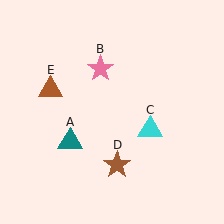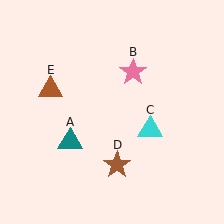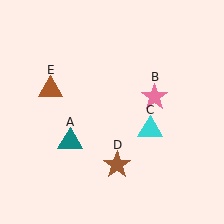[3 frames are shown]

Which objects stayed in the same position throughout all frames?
Teal triangle (object A) and cyan triangle (object C) and brown star (object D) and brown triangle (object E) remained stationary.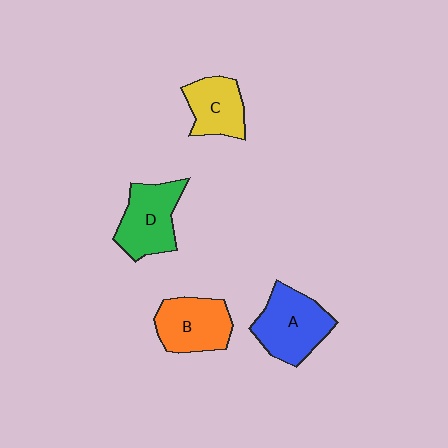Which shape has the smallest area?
Shape C (yellow).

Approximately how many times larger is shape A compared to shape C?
Approximately 1.4 times.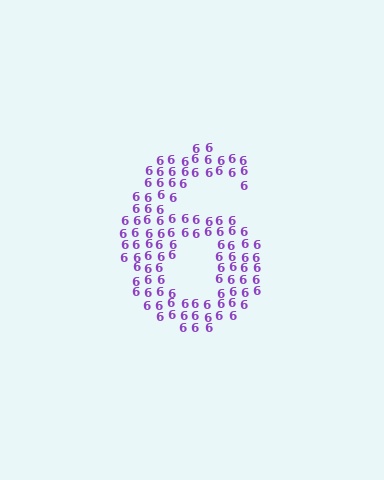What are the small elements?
The small elements are digit 6's.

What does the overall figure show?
The overall figure shows the digit 6.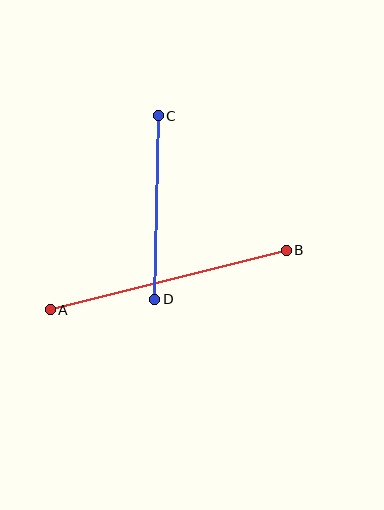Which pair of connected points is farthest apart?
Points A and B are farthest apart.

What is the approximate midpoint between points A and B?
The midpoint is at approximately (168, 280) pixels.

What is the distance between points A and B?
The distance is approximately 243 pixels.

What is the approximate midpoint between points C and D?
The midpoint is at approximately (156, 207) pixels.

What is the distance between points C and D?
The distance is approximately 184 pixels.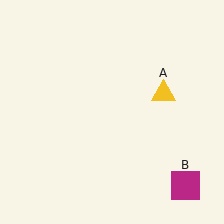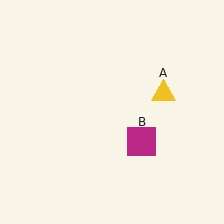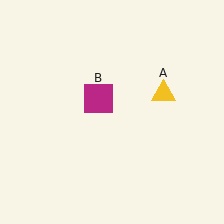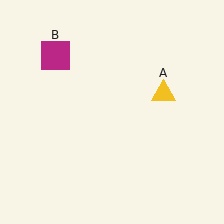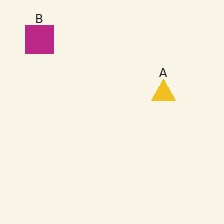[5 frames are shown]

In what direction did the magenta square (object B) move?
The magenta square (object B) moved up and to the left.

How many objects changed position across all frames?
1 object changed position: magenta square (object B).